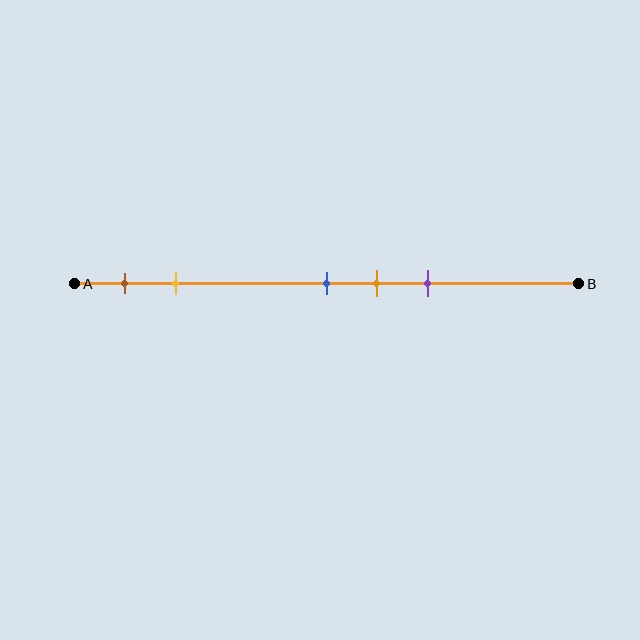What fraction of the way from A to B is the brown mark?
The brown mark is approximately 10% (0.1) of the way from A to B.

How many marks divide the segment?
There are 5 marks dividing the segment.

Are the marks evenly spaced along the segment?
No, the marks are not evenly spaced.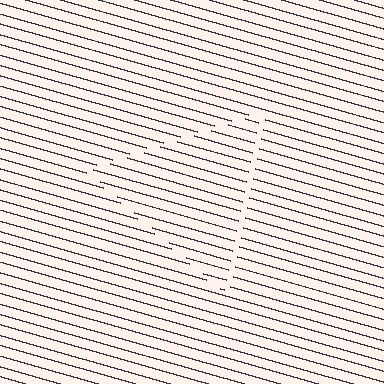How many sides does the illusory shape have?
3 sides — the line-ends trace a triangle.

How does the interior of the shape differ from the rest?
The interior of the shape contains the same grating, shifted by half a period — the contour is defined by the phase discontinuity where line-ends from the inner and outer gratings abut.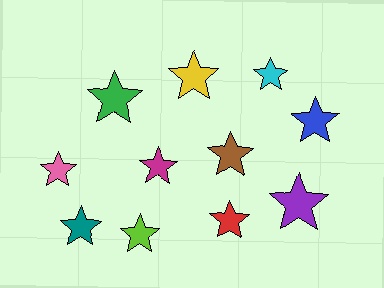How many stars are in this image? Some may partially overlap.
There are 11 stars.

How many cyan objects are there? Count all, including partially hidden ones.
There is 1 cyan object.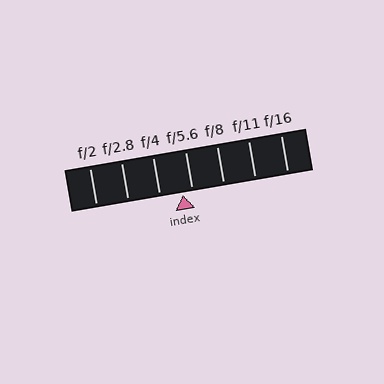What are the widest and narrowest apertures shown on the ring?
The widest aperture shown is f/2 and the narrowest is f/16.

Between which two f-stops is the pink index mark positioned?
The index mark is between f/4 and f/5.6.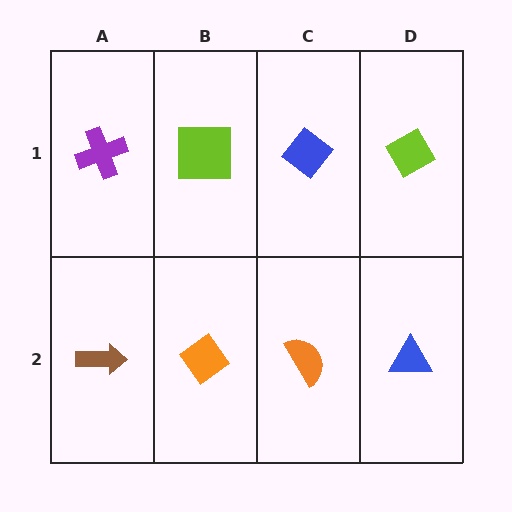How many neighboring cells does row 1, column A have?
2.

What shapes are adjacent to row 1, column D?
A blue triangle (row 2, column D), a blue diamond (row 1, column C).